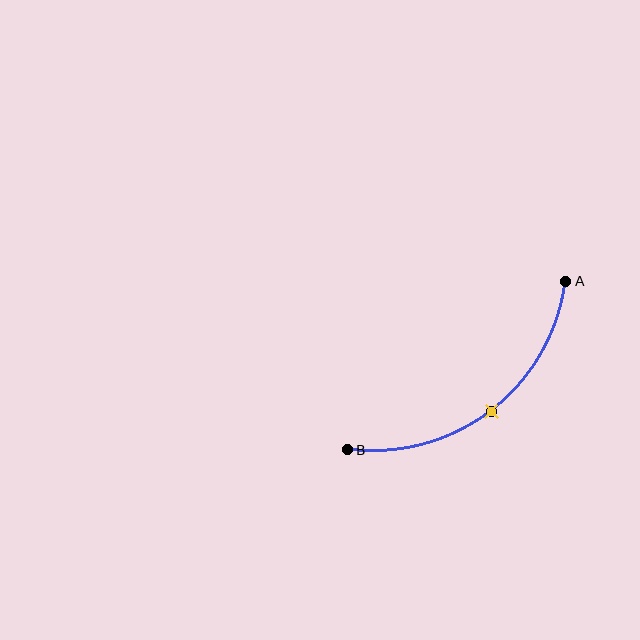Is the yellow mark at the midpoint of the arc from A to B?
Yes. The yellow mark lies on the arc at equal arc-length from both A and B — it is the arc midpoint.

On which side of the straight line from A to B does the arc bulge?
The arc bulges below and to the right of the straight line connecting A and B.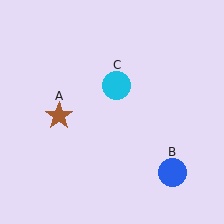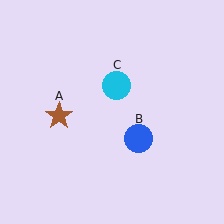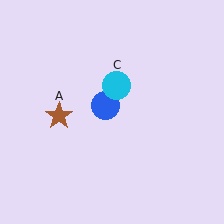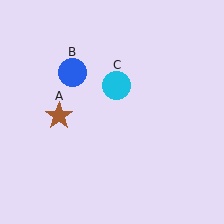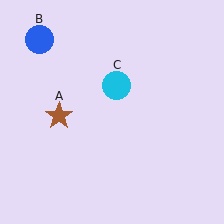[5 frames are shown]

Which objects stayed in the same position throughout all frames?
Brown star (object A) and cyan circle (object C) remained stationary.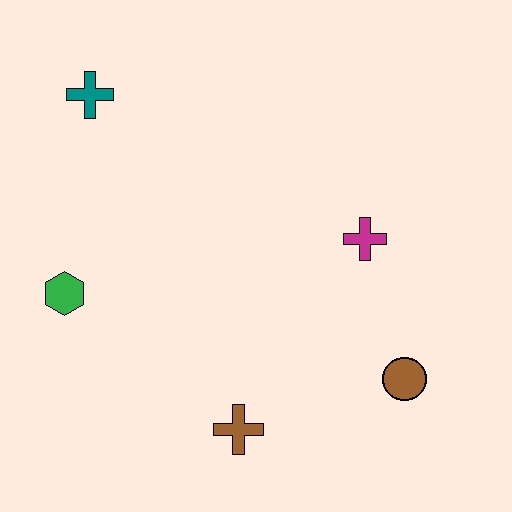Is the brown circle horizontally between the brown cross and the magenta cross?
No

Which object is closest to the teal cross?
The green hexagon is closest to the teal cross.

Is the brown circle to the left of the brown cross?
No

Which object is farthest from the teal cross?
The brown circle is farthest from the teal cross.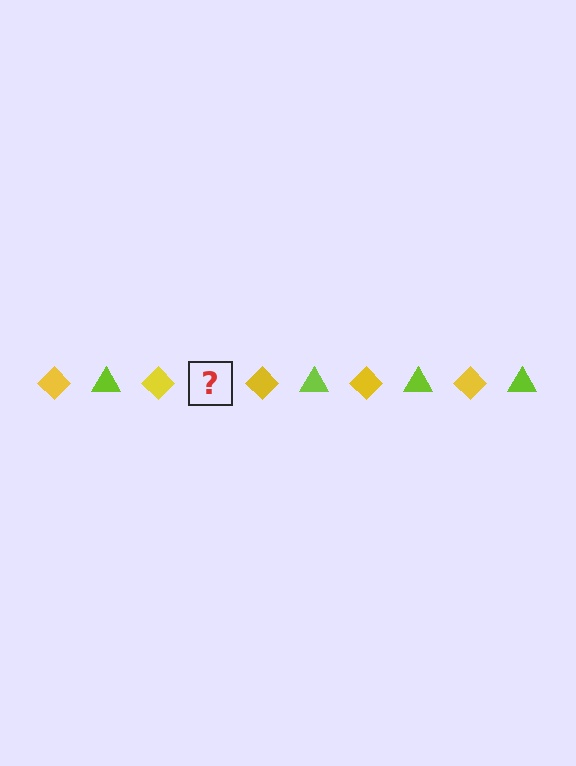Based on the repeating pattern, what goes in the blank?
The blank should be a lime triangle.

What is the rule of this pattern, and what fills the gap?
The rule is that the pattern alternates between yellow diamond and lime triangle. The gap should be filled with a lime triangle.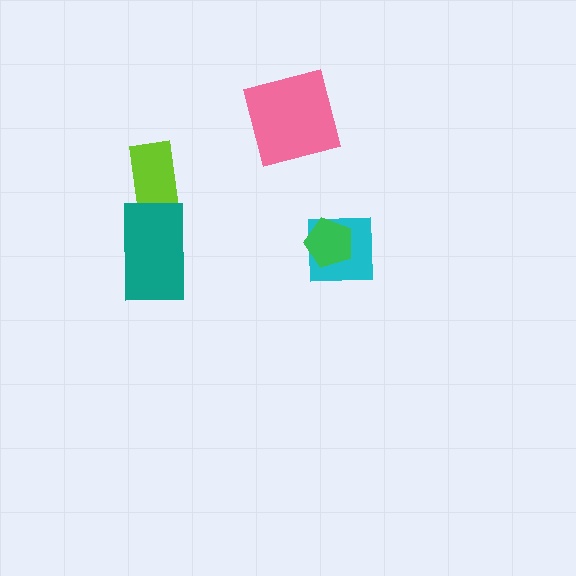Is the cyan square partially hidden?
Yes, it is partially covered by another shape.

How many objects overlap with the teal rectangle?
0 objects overlap with the teal rectangle.